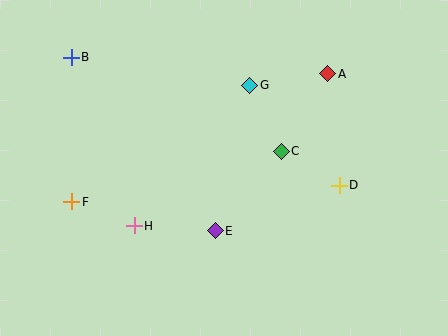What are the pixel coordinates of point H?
Point H is at (134, 226).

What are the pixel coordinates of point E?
Point E is at (215, 231).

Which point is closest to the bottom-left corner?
Point F is closest to the bottom-left corner.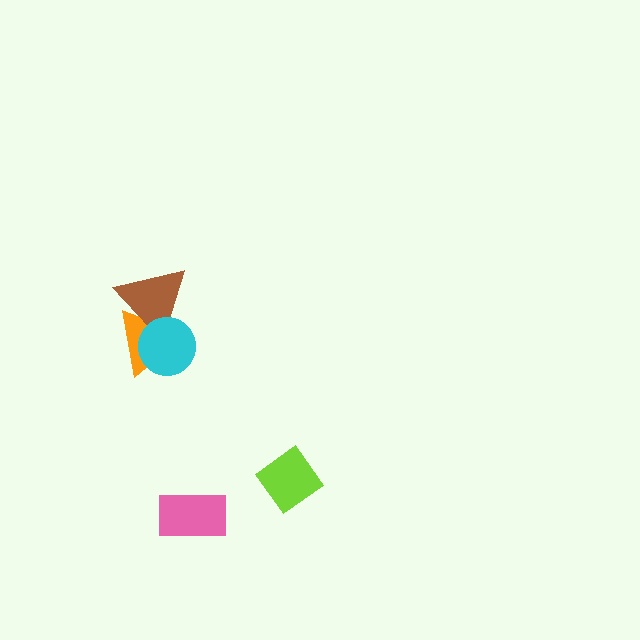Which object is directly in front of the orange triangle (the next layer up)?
The brown triangle is directly in front of the orange triangle.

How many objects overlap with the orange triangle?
2 objects overlap with the orange triangle.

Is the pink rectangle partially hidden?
No, no other shape covers it.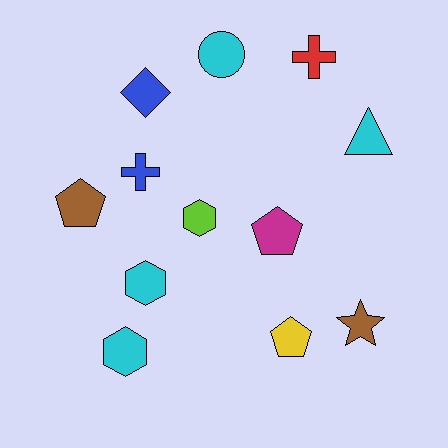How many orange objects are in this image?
There are no orange objects.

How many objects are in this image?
There are 12 objects.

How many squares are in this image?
There are no squares.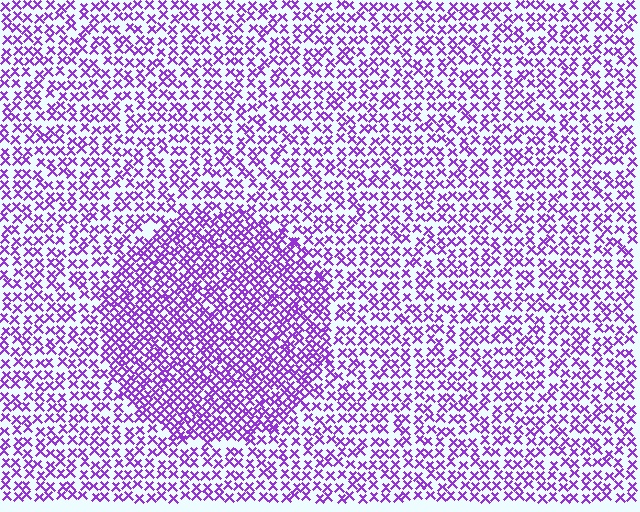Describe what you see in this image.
The image contains small purple elements arranged at two different densities. A circle-shaped region is visible where the elements are more densely packed than the surrounding area.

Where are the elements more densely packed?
The elements are more densely packed inside the circle boundary.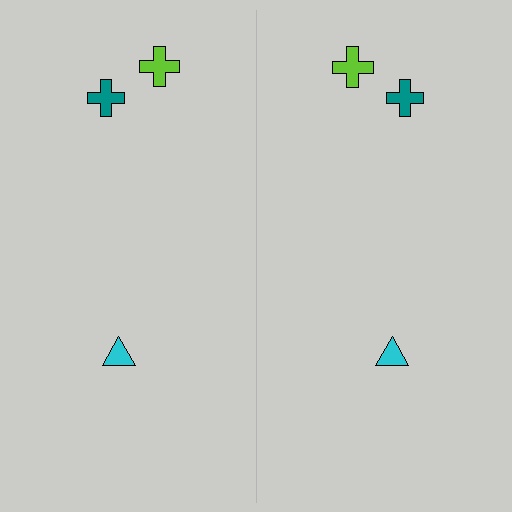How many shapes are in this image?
There are 6 shapes in this image.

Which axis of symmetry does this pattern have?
The pattern has a vertical axis of symmetry running through the center of the image.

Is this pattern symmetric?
Yes, this pattern has bilateral (reflection) symmetry.